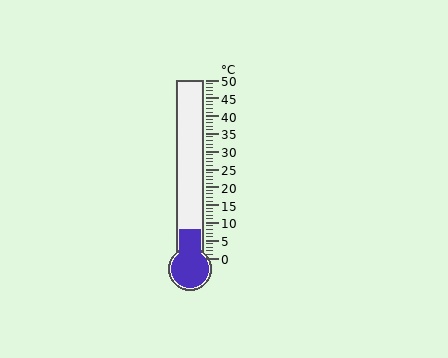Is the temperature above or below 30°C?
The temperature is below 30°C.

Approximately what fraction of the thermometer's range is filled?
The thermometer is filled to approximately 15% of its range.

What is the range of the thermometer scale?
The thermometer scale ranges from 0°C to 50°C.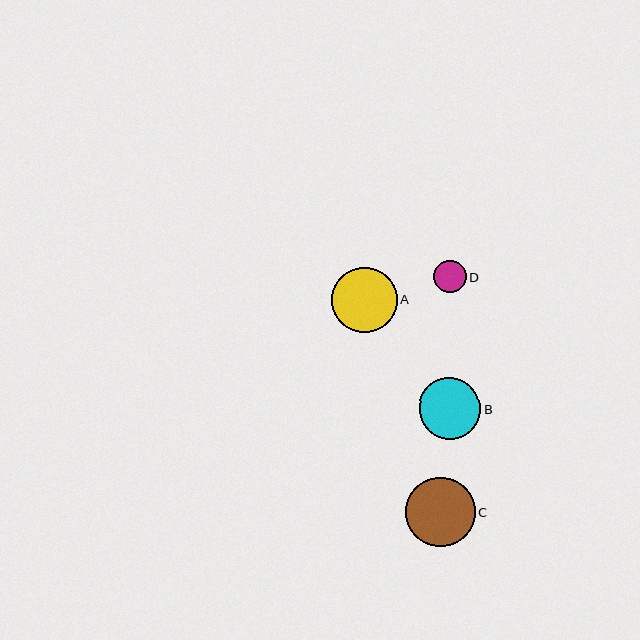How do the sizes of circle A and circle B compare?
Circle A and circle B are approximately the same size.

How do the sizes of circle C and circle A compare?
Circle C and circle A are approximately the same size.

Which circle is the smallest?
Circle D is the smallest with a size of approximately 33 pixels.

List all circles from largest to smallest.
From largest to smallest: C, A, B, D.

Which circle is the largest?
Circle C is the largest with a size of approximately 69 pixels.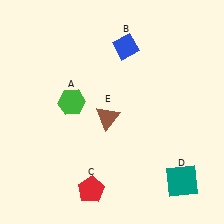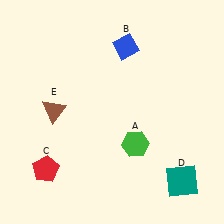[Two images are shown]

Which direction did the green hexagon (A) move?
The green hexagon (A) moved right.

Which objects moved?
The objects that moved are: the green hexagon (A), the red pentagon (C), the brown triangle (E).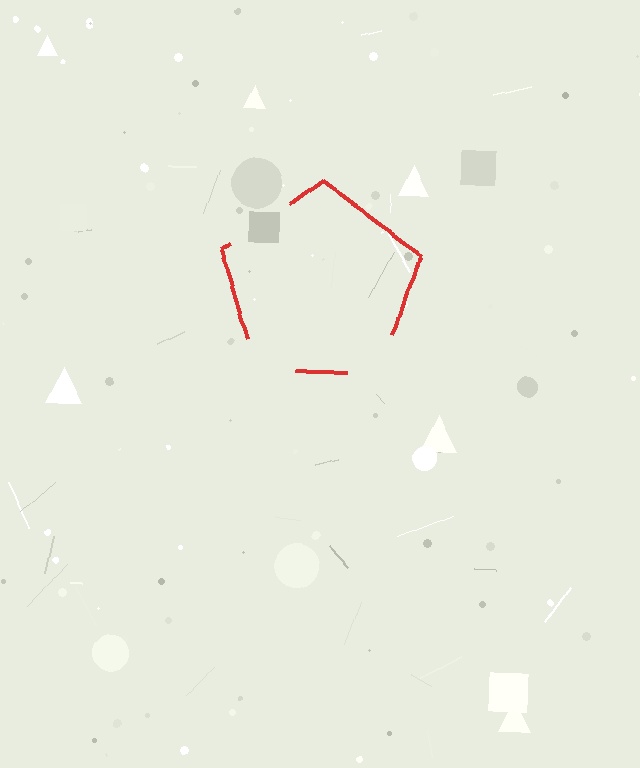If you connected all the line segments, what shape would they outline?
They would outline a pentagon.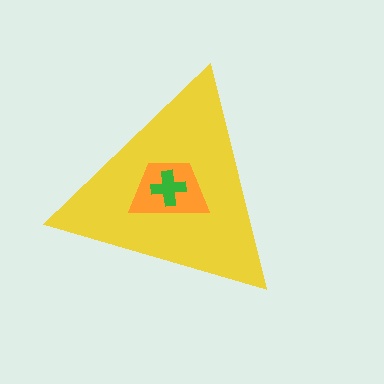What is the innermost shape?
The green cross.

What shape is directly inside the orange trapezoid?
The green cross.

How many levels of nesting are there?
3.